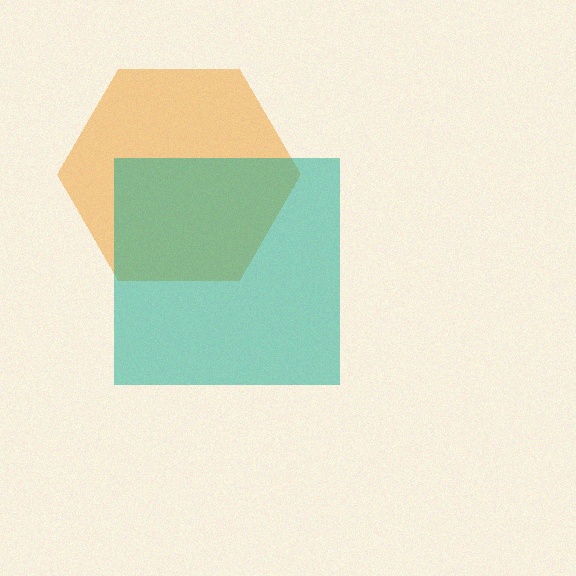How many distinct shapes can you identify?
There are 2 distinct shapes: an orange hexagon, a teal square.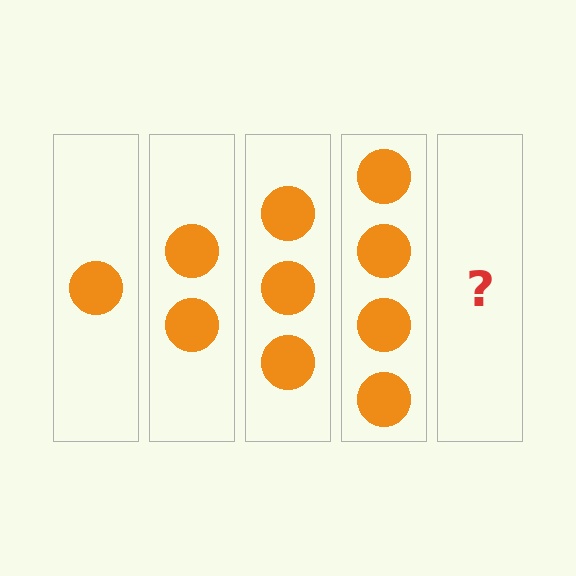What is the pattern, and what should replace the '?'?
The pattern is that each step adds one more circle. The '?' should be 5 circles.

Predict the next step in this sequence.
The next step is 5 circles.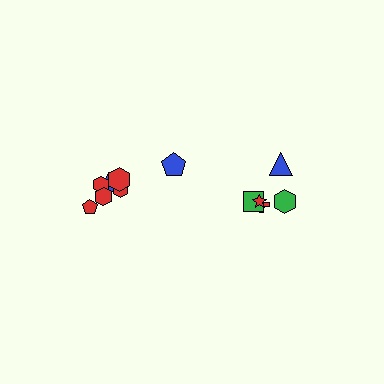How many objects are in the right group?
There are 5 objects.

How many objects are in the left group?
There are 7 objects.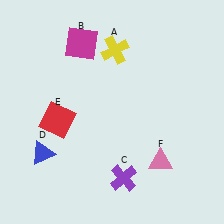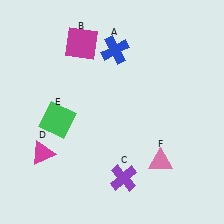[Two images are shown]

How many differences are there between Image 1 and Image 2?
There are 3 differences between the two images.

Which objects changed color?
A changed from yellow to blue. D changed from blue to magenta. E changed from red to green.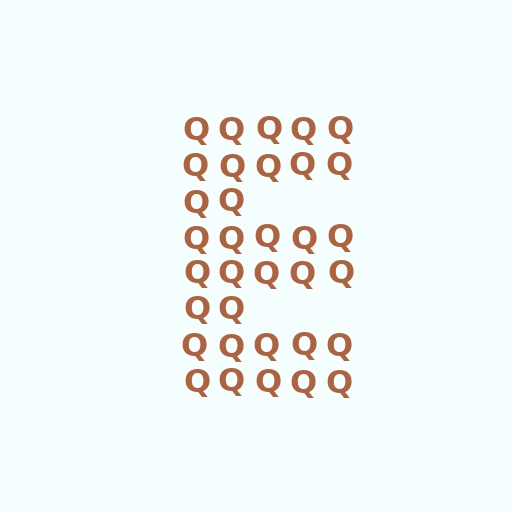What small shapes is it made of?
It is made of small letter Q's.